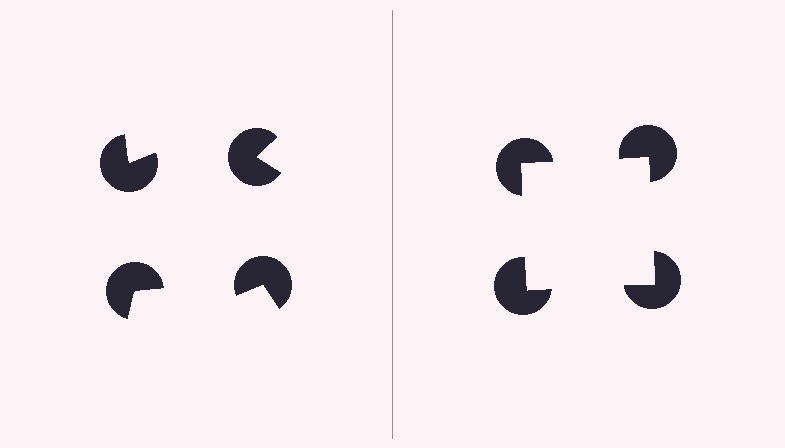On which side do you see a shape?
An illusory square appears on the right side. On the left side the wedge cuts are rotated, so no coherent shape forms.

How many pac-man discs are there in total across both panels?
8 — 4 on each side.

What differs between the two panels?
The pac-man discs are positioned identically on both sides; only the wedge orientations differ. On the right they align to a square; on the left they are misaligned.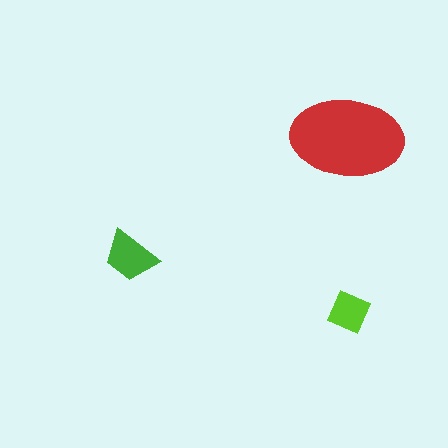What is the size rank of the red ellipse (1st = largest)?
1st.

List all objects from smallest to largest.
The lime diamond, the green trapezoid, the red ellipse.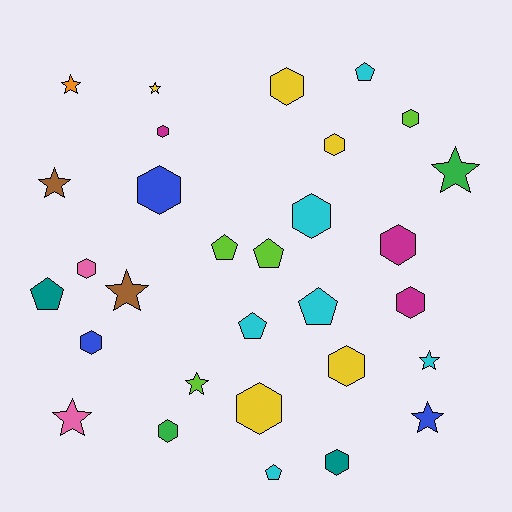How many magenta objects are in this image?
There are 3 magenta objects.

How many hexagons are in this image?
There are 14 hexagons.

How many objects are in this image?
There are 30 objects.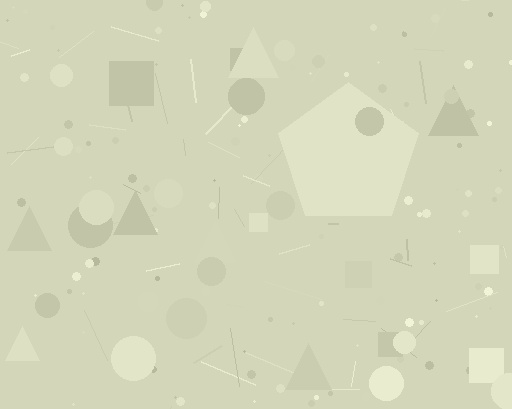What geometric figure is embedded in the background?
A pentagon is embedded in the background.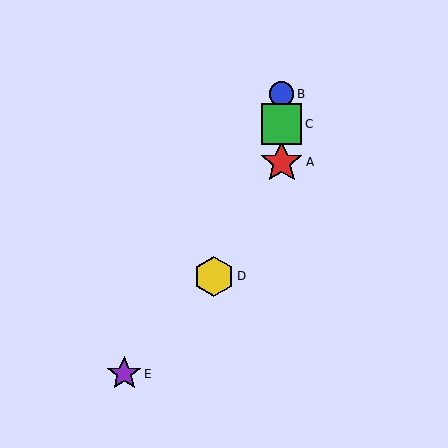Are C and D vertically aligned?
No, C is at x≈282 and D is at x≈214.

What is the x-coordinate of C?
Object C is at x≈282.